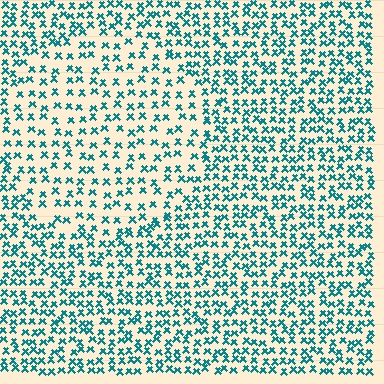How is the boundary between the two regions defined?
The boundary is defined by a change in element density (approximately 1.7x ratio). All elements are the same color, size, and shape.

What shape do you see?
I see a circle.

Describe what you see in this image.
The image contains small teal elements arranged at two different densities. A circle-shaped region is visible where the elements are less densely packed than the surrounding area.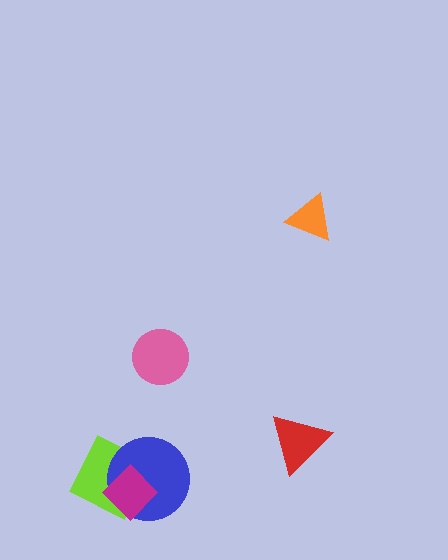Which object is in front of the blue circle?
The magenta diamond is in front of the blue circle.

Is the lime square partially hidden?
Yes, it is partially covered by another shape.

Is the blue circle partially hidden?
Yes, it is partially covered by another shape.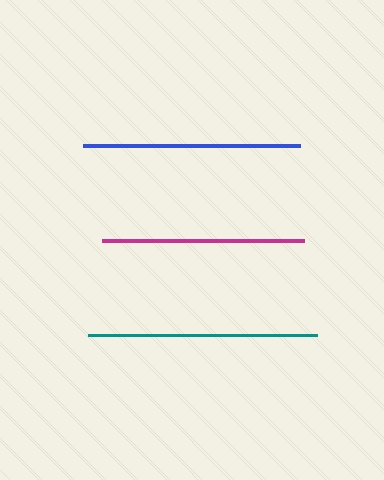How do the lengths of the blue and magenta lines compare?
The blue and magenta lines are approximately the same length.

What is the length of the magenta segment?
The magenta segment is approximately 202 pixels long.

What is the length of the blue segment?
The blue segment is approximately 217 pixels long.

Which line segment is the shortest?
The magenta line is the shortest at approximately 202 pixels.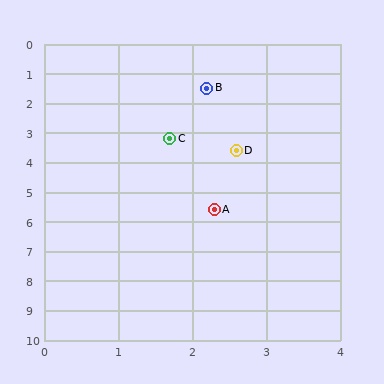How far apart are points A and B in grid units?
Points A and B are about 4.1 grid units apart.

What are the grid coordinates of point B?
Point B is at approximately (2.2, 1.5).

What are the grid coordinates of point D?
Point D is at approximately (2.6, 3.6).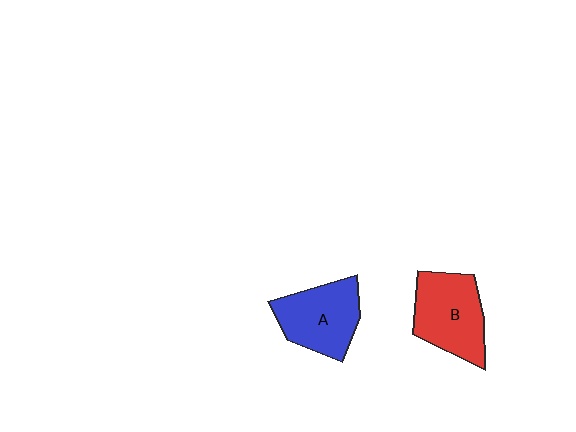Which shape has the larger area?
Shape B (red).